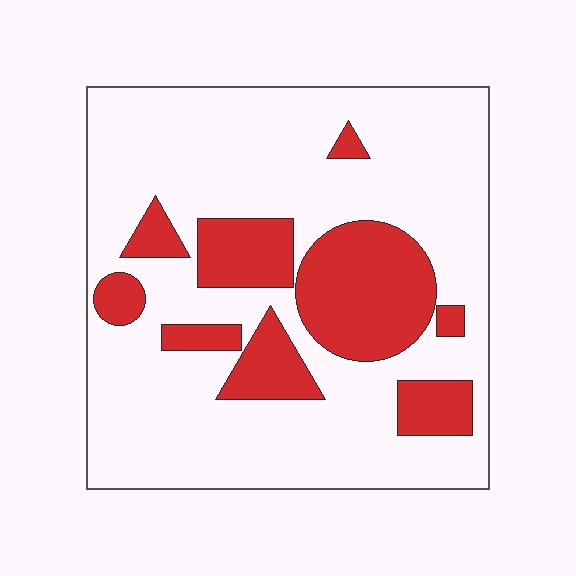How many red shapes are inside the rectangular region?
9.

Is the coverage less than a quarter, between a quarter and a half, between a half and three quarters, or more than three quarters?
Less than a quarter.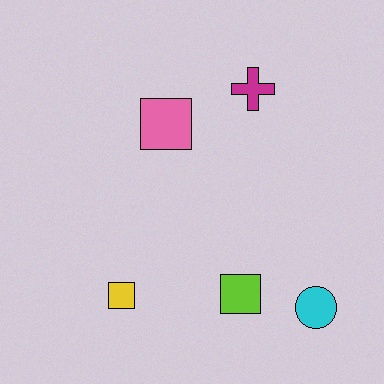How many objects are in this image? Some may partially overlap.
There are 5 objects.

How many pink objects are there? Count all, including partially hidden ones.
There is 1 pink object.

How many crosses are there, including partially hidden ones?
There is 1 cross.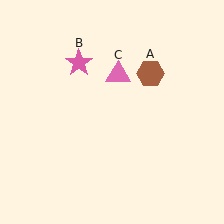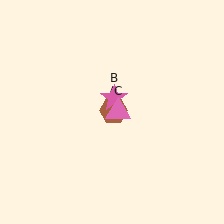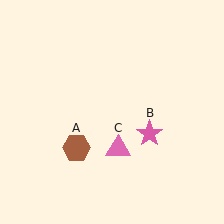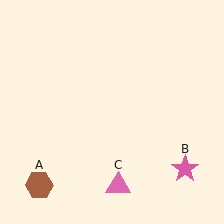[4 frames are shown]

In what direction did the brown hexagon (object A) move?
The brown hexagon (object A) moved down and to the left.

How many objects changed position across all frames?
3 objects changed position: brown hexagon (object A), pink star (object B), pink triangle (object C).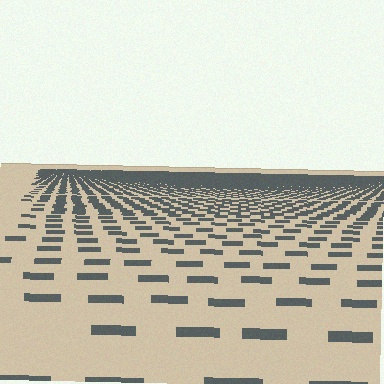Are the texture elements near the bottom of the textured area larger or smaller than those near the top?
Larger. Near the bottom, elements are closer to the viewer and appear at a bigger on-screen size.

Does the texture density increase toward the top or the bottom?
Density increases toward the top.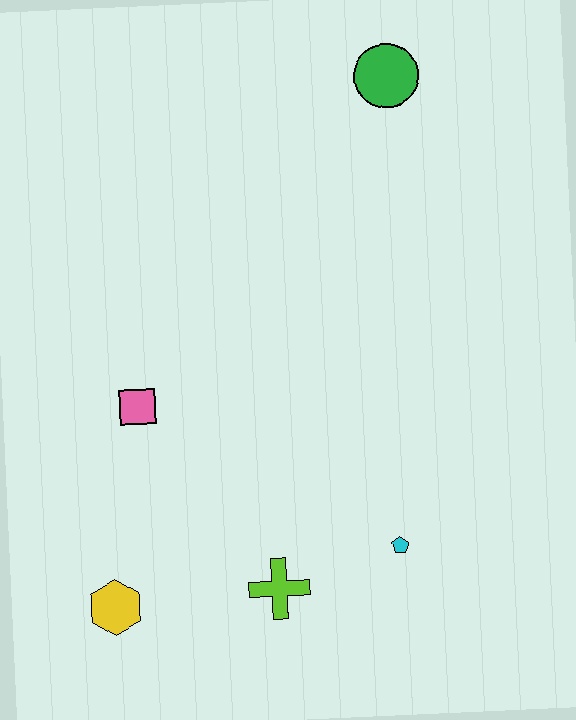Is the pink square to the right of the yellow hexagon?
Yes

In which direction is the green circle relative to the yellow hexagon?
The green circle is above the yellow hexagon.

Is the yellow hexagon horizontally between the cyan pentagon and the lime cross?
No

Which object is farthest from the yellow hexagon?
The green circle is farthest from the yellow hexagon.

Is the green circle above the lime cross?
Yes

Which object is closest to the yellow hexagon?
The lime cross is closest to the yellow hexagon.